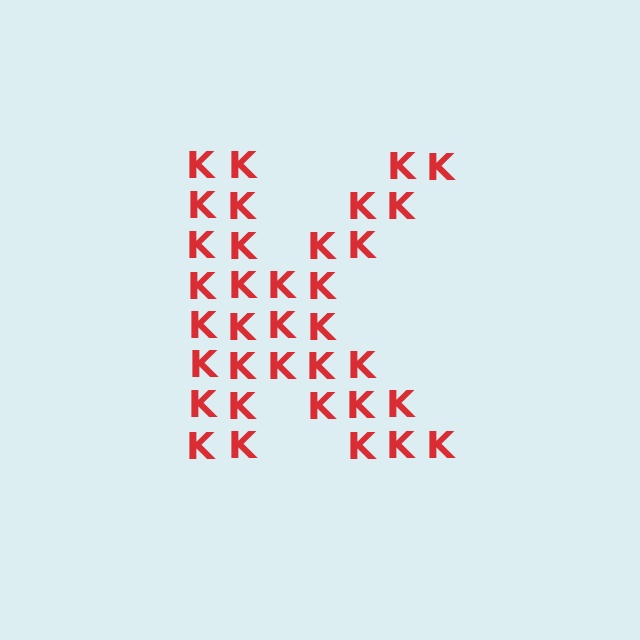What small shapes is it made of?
It is made of small letter K's.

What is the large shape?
The large shape is the letter K.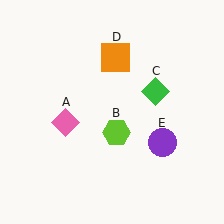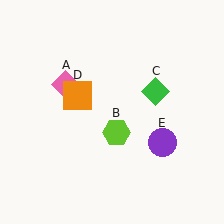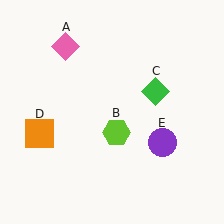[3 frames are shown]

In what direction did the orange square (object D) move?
The orange square (object D) moved down and to the left.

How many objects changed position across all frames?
2 objects changed position: pink diamond (object A), orange square (object D).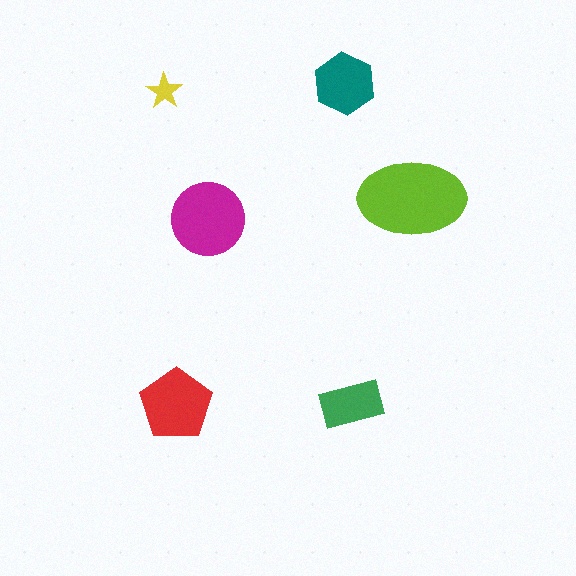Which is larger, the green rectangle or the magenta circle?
The magenta circle.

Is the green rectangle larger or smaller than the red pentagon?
Smaller.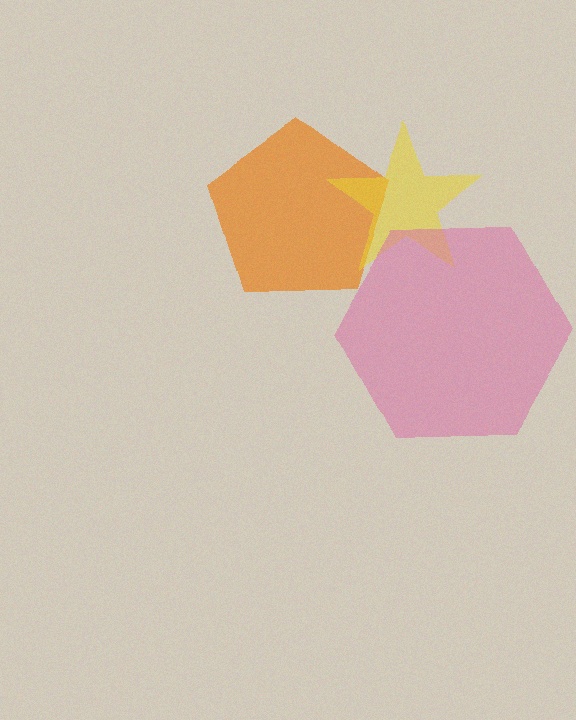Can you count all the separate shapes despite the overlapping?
Yes, there are 3 separate shapes.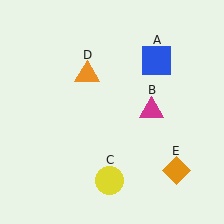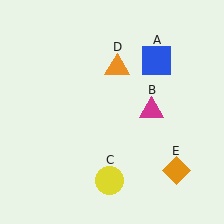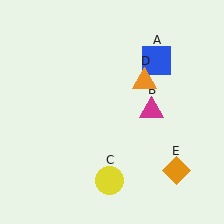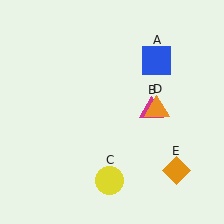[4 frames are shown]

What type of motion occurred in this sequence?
The orange triangle (object D) rotated clockwise around the center of the scene.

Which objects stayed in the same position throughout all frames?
Blue square (object A) and magenta triangle (object B) and yellow circle (object C) and orange diamond (object E) remained stationary.